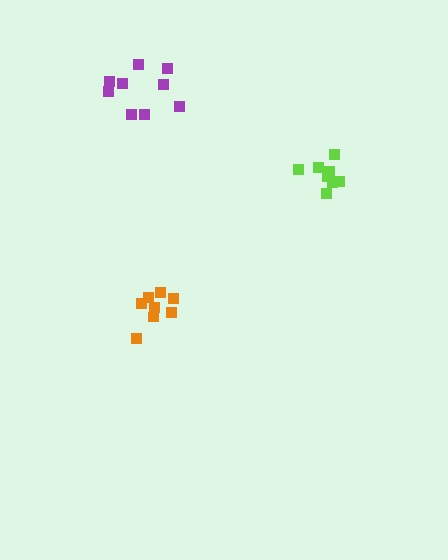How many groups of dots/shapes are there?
There are 3 groups.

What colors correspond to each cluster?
The clusters are colored: lime, orange, purple.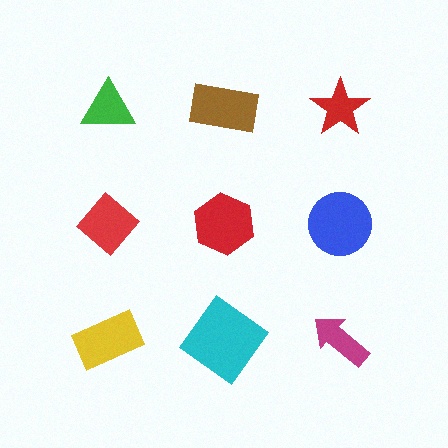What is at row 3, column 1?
A yellow rectangle.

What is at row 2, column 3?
A blue circle.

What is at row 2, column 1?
A red diamond.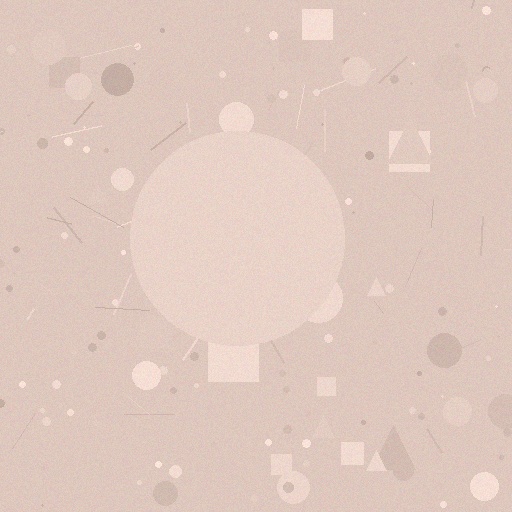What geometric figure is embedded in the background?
A circle is embedded in the background.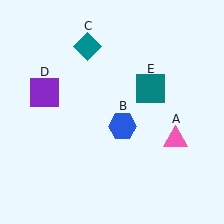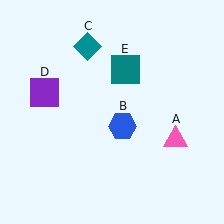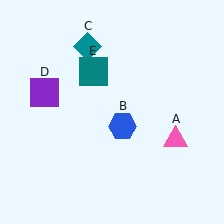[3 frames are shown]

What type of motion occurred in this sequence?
The teal square (object E) rotated counterclockwise around the center of the scene.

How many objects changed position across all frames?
1 object changed position: teal square (object E).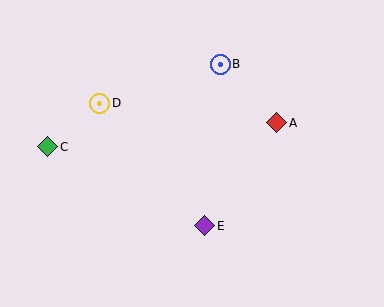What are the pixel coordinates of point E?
Point E is at (205, 226).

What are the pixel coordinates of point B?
Point B is at (220, 64).